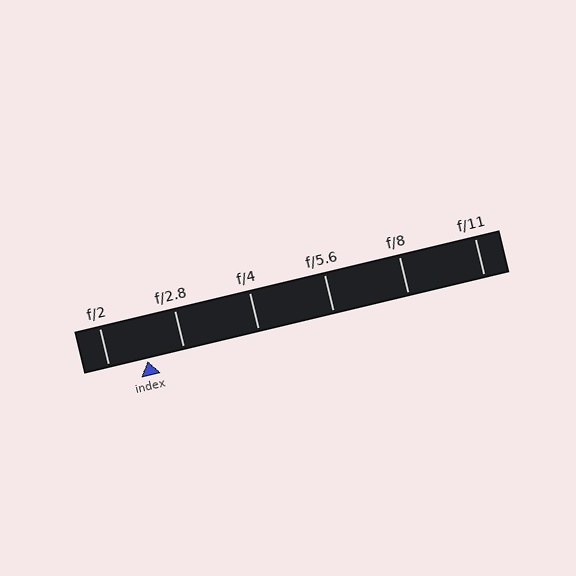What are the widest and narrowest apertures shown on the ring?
The widest aperture shown is f/2 and the narrowest is f/11.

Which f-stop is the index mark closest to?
The index mark is closest to f/2.8.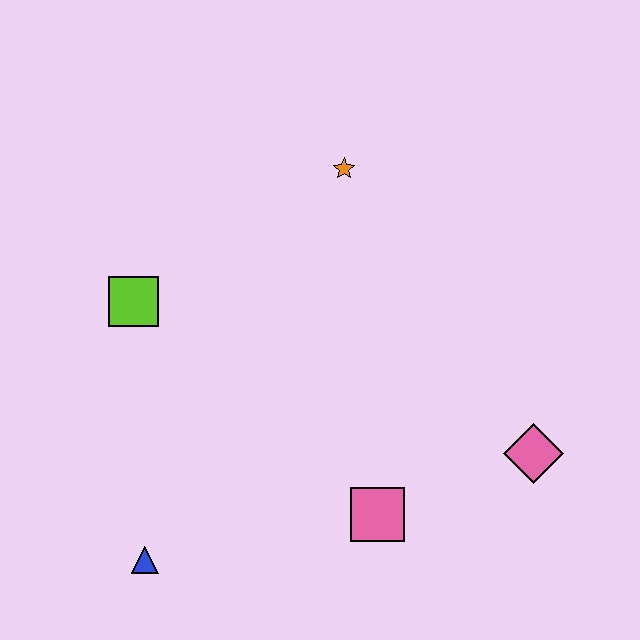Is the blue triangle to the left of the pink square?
Yes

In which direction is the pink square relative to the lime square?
The pink square is to the right of the lime square.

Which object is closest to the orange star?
The lime square is closest to the orange star.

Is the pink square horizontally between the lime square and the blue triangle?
No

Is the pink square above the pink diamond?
No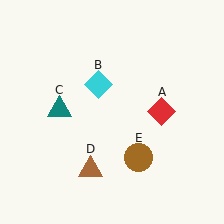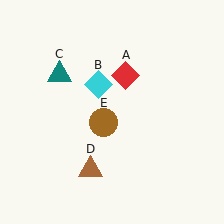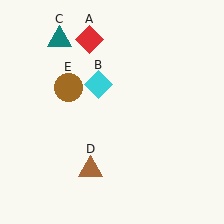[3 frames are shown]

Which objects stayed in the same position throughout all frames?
Cyan diamond (object B) and brown triangle (object D) remained stationary.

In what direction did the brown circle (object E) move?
The brown circle (object E) moved up and to the left.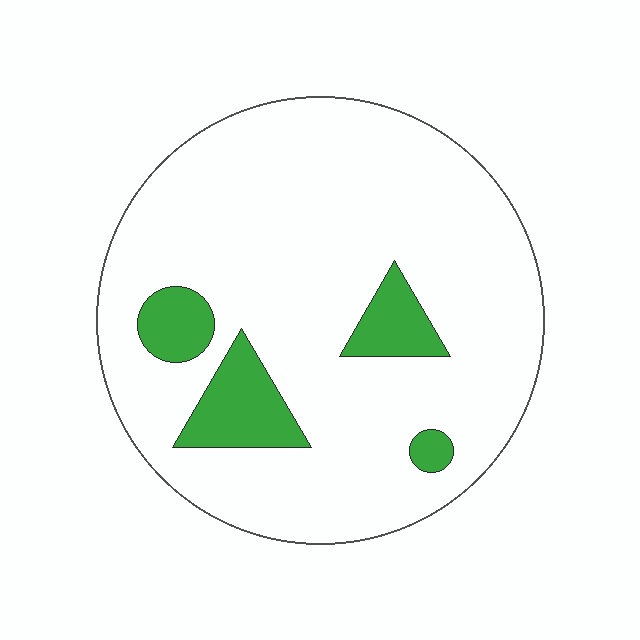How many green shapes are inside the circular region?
4.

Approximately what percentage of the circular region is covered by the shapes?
Approximately 15%.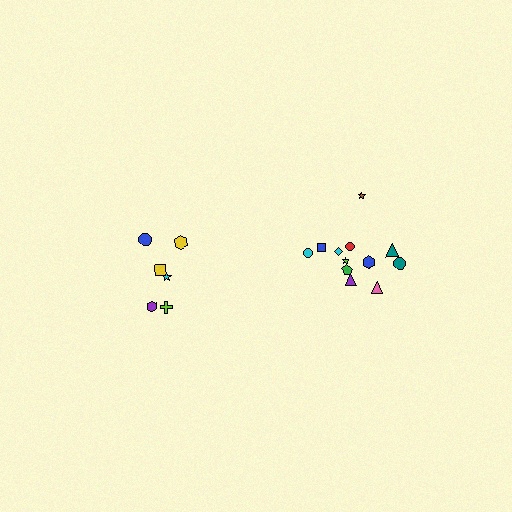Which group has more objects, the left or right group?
The right group.